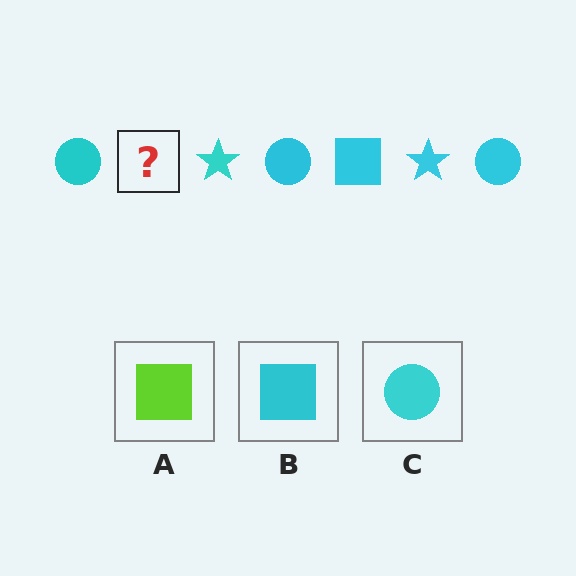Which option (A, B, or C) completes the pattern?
B.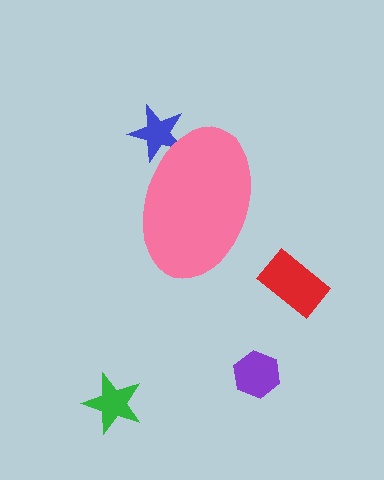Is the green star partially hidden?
No, the green star is fully visible.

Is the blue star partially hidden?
Yes, the blue star is partially hidden behind the pink ellipse.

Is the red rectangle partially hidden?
No, the red rectangle is fully visible.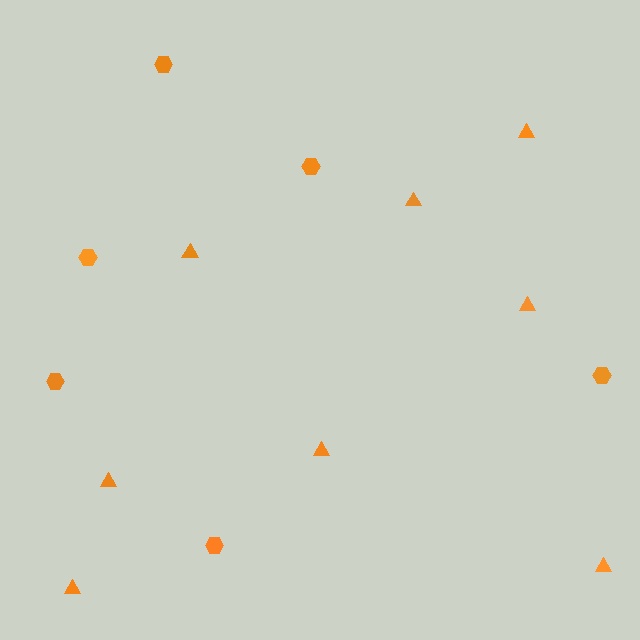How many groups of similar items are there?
There are 2 groups: one group of hexagons (6) and one group of triangles (8).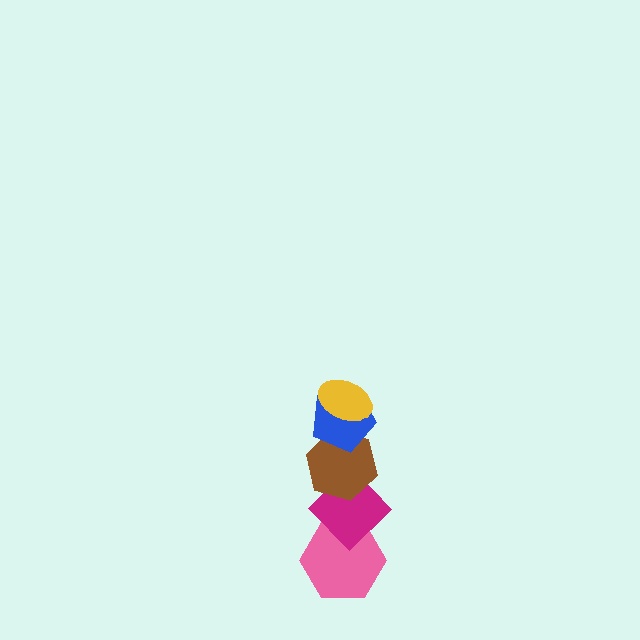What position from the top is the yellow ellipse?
The yellow ellipse is 1st from the top.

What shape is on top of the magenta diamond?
The brown hexagon is on top of the magenta diamond.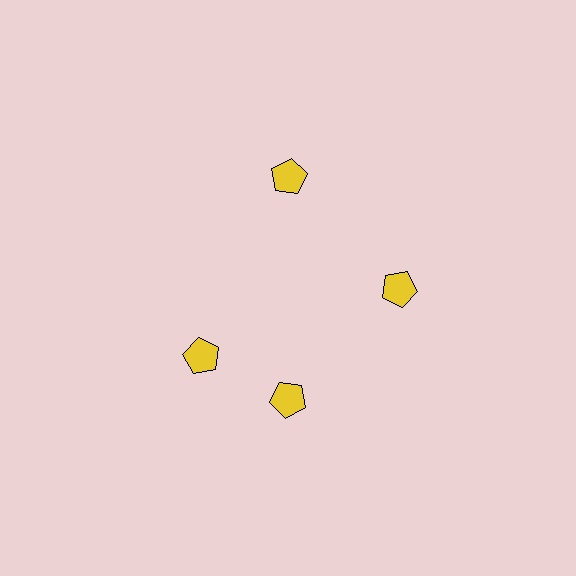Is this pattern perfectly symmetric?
No. The 4 yellow pentagons are arranged in a ring, but one element near the 9 o'clock position is rotated out of alignment along the ring, breaking the 4-fold rotational symmetry.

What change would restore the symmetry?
The symmetry would be restored by rotating it back into even spacing with its neighbors so that all 4 pentagons sit at equal angles and equal distance from the center.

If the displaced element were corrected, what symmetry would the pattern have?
It would have 4-fold rotational symmetry — the pattern would map onto itself every 90 degrees.